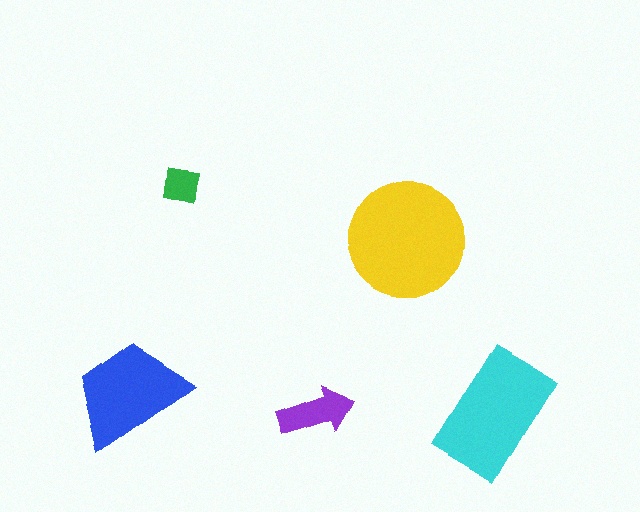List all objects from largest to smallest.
The yellow circle, the cyan rectangle, the blue trapezoid, the purple arrow, the green square.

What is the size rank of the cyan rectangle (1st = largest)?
2nd.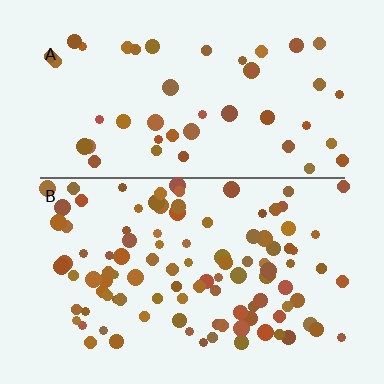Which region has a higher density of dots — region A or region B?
B (the bottom).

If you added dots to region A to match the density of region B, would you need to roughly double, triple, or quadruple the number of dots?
Approximately double.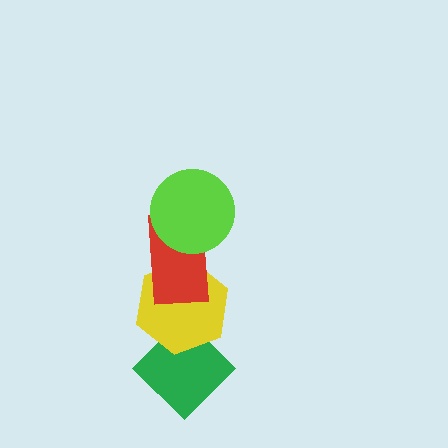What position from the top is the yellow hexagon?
The yellow hexagon is 3rd from the top.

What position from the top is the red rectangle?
The red rectangle is 2nd from the top.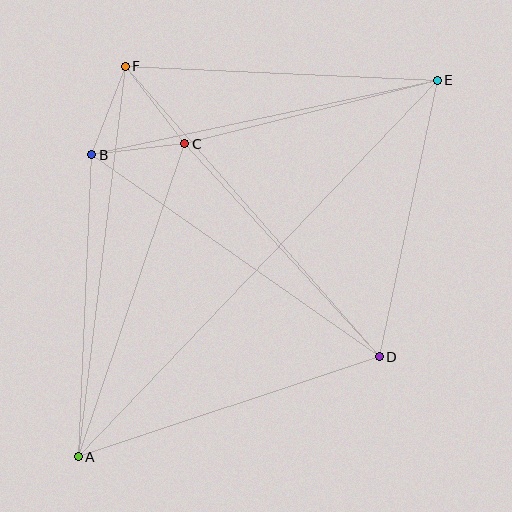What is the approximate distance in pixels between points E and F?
The distance between E and F is approximately 313 pixels.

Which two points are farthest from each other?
Points A and E are farthest from each other.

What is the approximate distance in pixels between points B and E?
The distance between B and E is approximately 354 pixels.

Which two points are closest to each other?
Points B and C are closest to each other.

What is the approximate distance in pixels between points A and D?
The distance between A and D is approximately 317 pixels.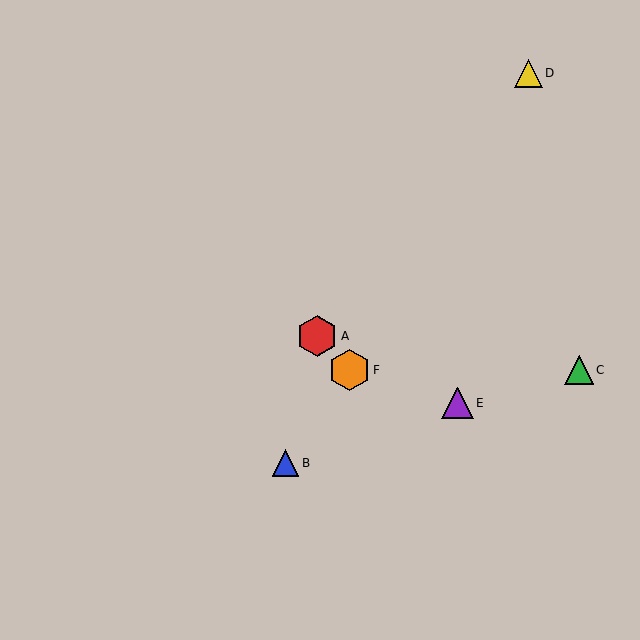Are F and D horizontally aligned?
No, F is at y≈370 and D is at y≈73.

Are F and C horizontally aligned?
Yes, both are at y≈370.